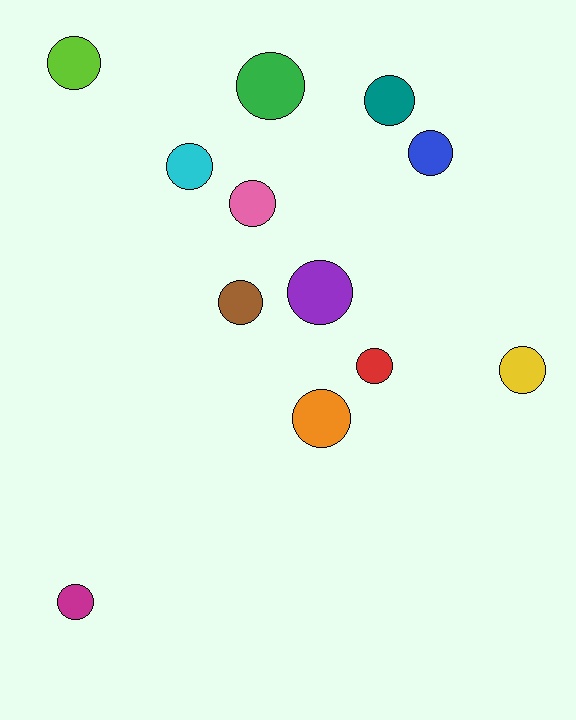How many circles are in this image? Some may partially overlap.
There are 12 circles.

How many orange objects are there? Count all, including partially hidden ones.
There is 1 orange object.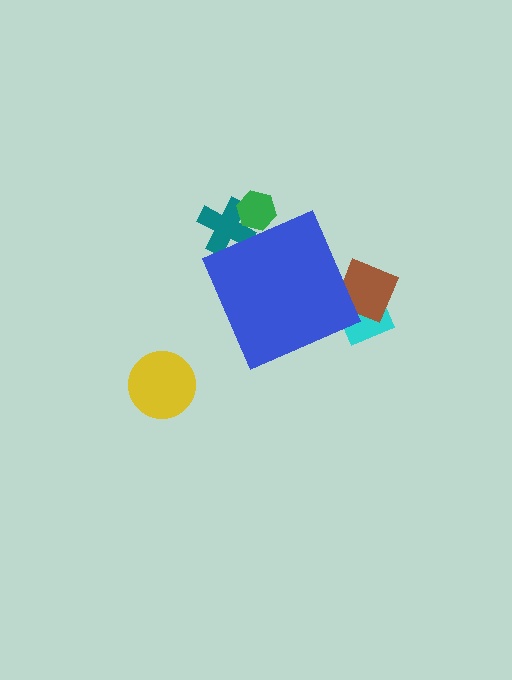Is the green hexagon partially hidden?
Yes, the green hexagon is partially hidden behind the blue diamond.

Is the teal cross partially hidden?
Yes, the teal cross is partially hidden behind the blue diamond.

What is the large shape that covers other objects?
A blue diamond.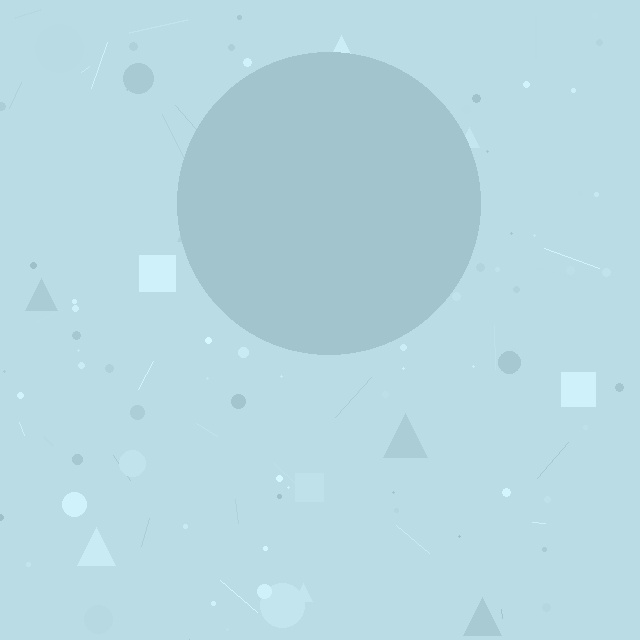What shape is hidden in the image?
A circle is hidden in the image.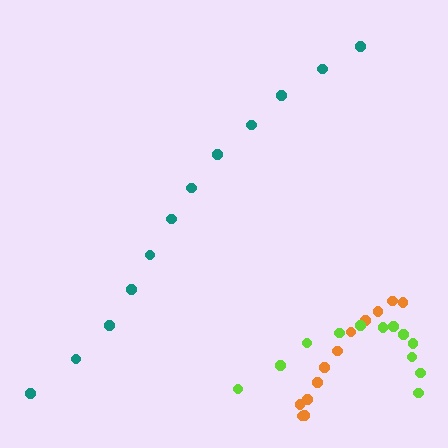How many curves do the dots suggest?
There are 3 distinct paths.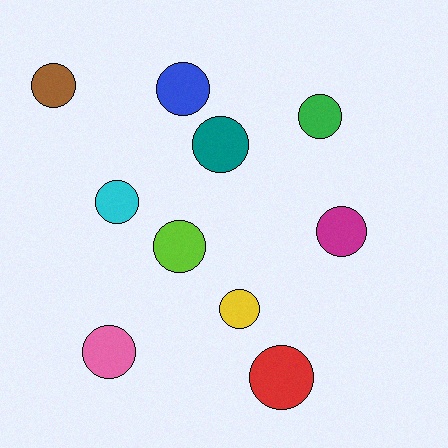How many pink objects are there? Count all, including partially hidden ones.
There is 1 pink object.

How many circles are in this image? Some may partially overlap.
There are 10 circles.